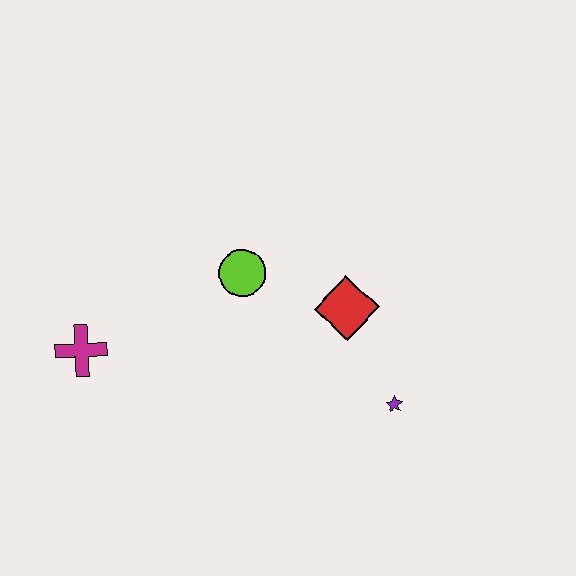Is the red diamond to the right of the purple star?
No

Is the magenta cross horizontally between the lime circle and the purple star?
No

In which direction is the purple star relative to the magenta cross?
The purple star is to the right of the magenta cross.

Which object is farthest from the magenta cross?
The purple star is farthest from the magenta cross.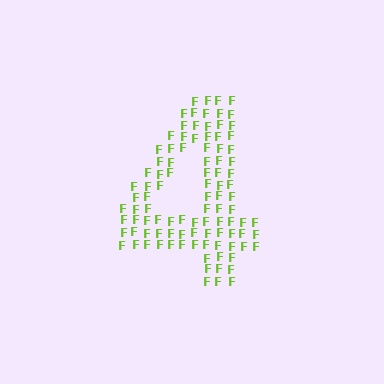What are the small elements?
The small elements are letter F's.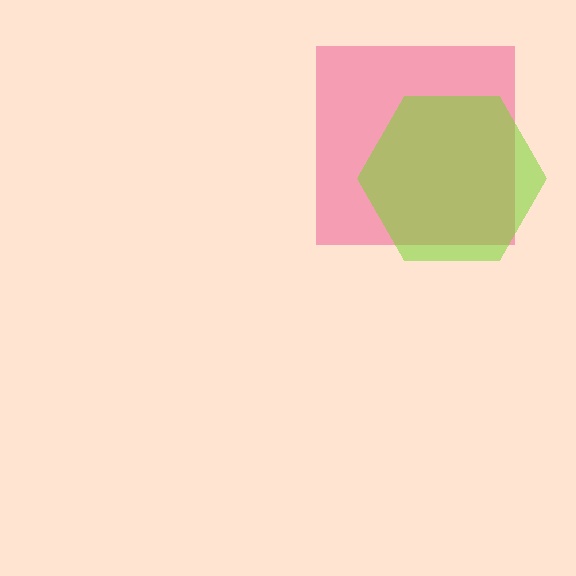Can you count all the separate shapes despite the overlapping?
Yes, there are 2 separate shapes.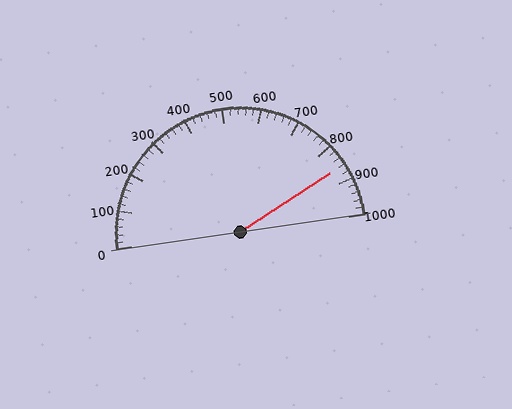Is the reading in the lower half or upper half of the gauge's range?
The reading is in the upper half of the range (0 to 1000).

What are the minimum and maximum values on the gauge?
The gauge ranges from 0 to 1000.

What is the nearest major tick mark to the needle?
The nearest major tick mark is 900.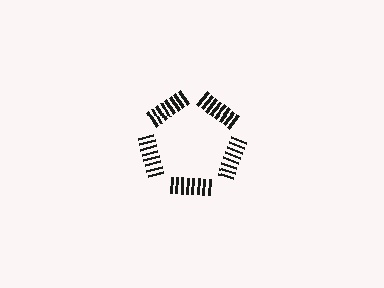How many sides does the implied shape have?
5 sides — the line-ends trace a pentagon.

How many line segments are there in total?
40 — 8 along each of the 5 edges.